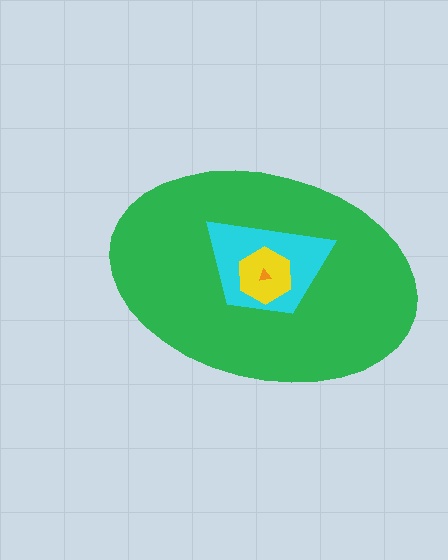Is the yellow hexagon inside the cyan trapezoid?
Yes.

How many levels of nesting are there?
4.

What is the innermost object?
The orange triangle.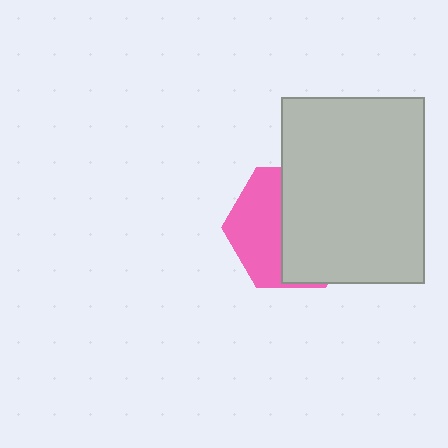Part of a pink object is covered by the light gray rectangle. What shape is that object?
It is a hexagon.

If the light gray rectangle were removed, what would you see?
You would see the complete pink hexagon.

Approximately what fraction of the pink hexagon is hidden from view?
Roughly 57% of the pink hexagon is hidden behind the light gray rectangle.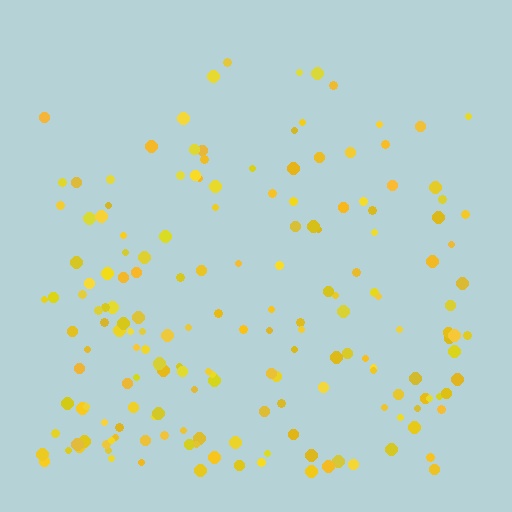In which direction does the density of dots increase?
From top to bottom, with the bottom side densest.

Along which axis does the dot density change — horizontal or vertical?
Vertical.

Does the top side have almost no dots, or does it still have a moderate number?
Still a moderate number, just noticeably fewer than the bottom.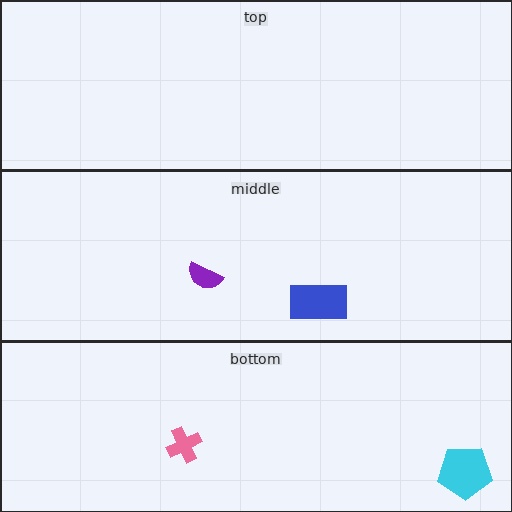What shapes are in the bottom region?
The cyan pentagon, the pink cross.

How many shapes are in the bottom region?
2.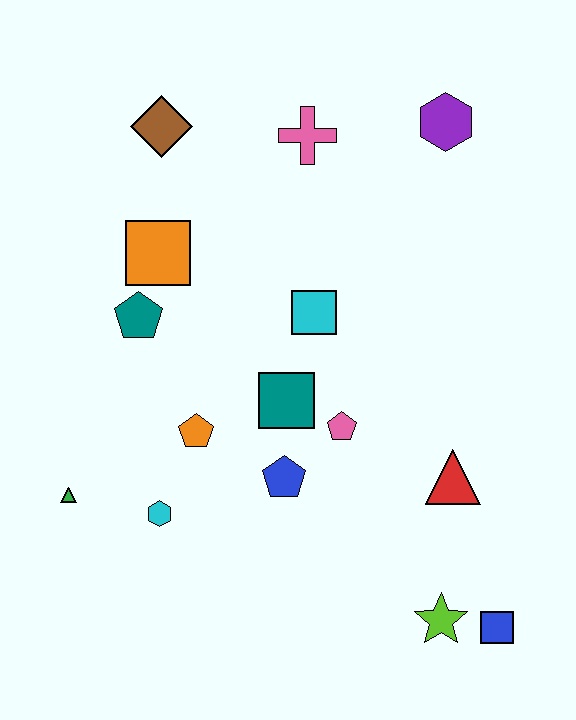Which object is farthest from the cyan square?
The blue square is farthest from the cyan square.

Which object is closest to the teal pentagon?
The orange square is closest to the teal pentagon.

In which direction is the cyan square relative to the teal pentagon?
The cyan square is to the right of the teal pentagon.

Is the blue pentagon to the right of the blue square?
No